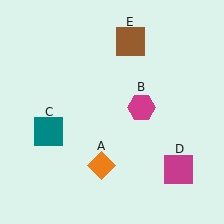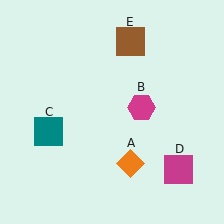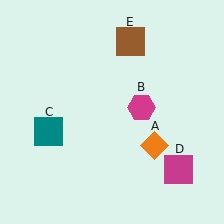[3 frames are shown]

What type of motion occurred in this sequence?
The orange diamond (object A) rotated counterclockwise around the center of the scene.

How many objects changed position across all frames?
1 object changed position: orange diamond (object A).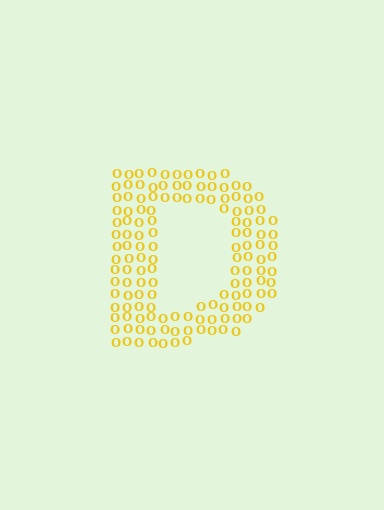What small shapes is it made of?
It is made of small letter O's.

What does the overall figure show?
The overall figure shows the letter D.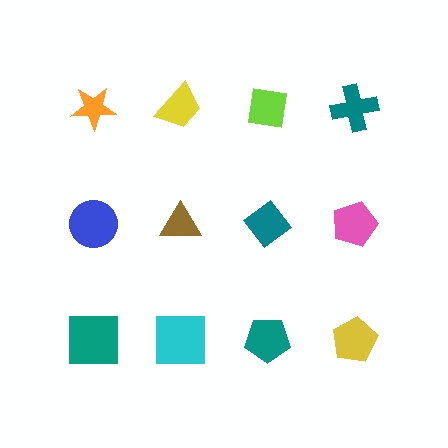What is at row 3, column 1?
A teal square.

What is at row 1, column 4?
A teal cross.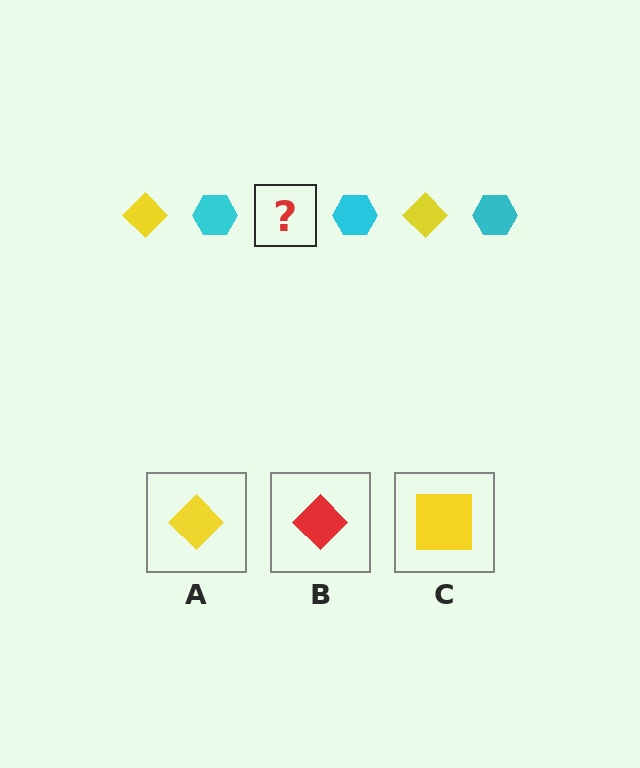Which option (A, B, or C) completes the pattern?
A.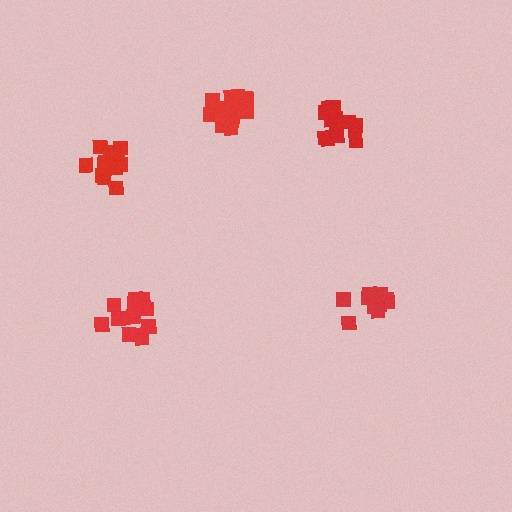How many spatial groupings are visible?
There are 5 spatial groupings.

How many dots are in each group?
Group 1: 11 dots, Group 2: 15 dots, Group 3: 14 dots, Group 4: 15 dots, Group 5: 16 dots (71 total).